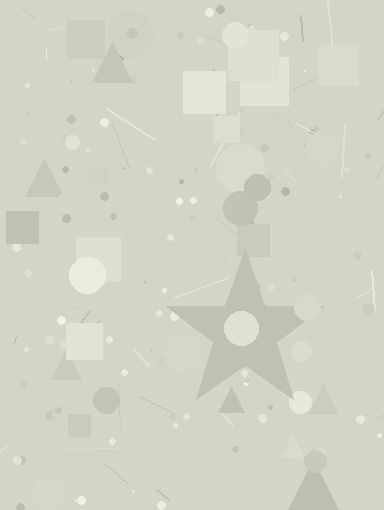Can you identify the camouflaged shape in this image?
The camouflaged shape is a star.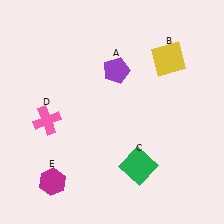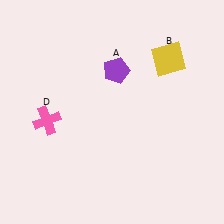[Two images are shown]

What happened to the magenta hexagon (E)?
The magenta hexagon (E) was removed in Image 2. It was in the bottom-left area of Image 1.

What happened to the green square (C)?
The green square (C) was removed in Image 2. It was in the bottom-right area of Image 1.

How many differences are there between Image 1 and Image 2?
There are 2 differences between the two images.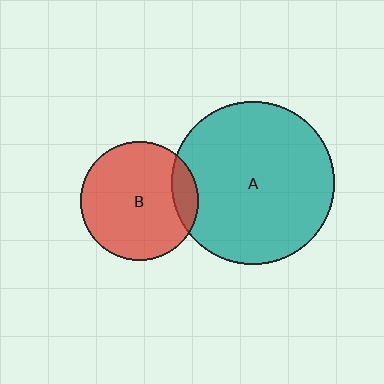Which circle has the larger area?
Circle A (teal).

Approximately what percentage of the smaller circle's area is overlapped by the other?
Approximately 10%.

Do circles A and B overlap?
Yes.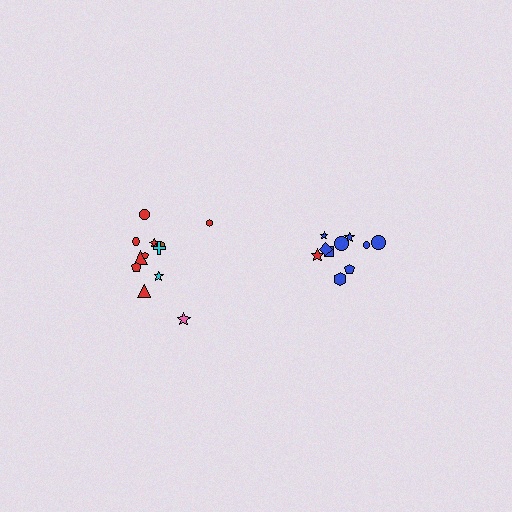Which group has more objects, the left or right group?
The left group.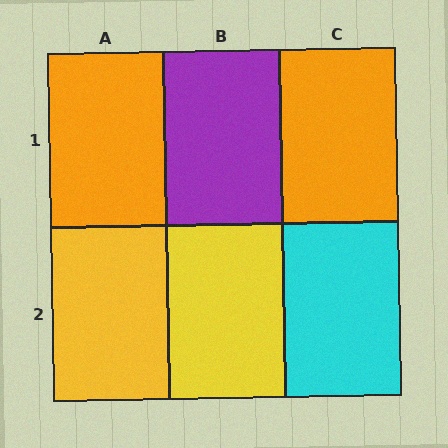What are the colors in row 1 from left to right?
Orange, purple, orange.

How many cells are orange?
2 cells are orange.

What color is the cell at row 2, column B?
Yellow.